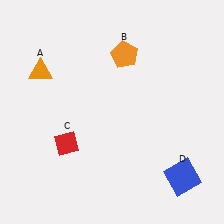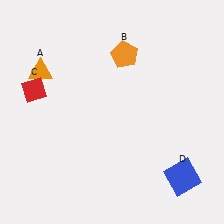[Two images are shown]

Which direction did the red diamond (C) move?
The red diamond (C) moved up.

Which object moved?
The red diamond (C) moved up.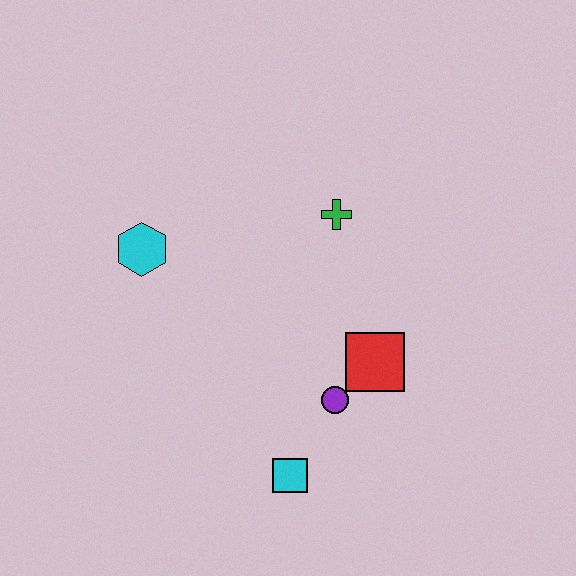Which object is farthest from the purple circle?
The cyan hexagon is farthest from the purple circle.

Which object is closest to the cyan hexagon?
The green cross is closest to the cyan hexagon.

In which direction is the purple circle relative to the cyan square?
The purple circle is above the cyan square.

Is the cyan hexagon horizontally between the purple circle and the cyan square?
No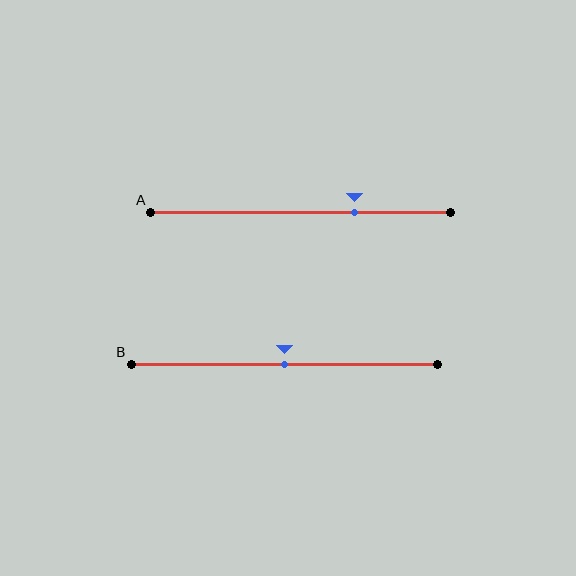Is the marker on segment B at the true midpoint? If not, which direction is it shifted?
Yes, the marker on segment B is at the true midpoint.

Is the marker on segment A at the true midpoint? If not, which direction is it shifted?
No, the marker on segment A is shifted to the right by about 18% of the segment length.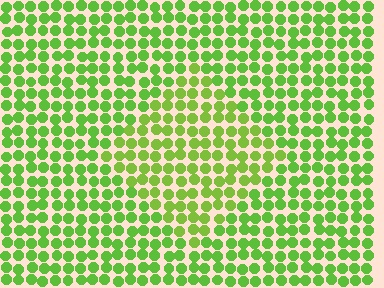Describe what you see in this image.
The image is filled with small lime elements in a uniform arrangement. A diamond-shaped region is visible where the elements are tinted to a slightly different hue, forming a subtle color boundary.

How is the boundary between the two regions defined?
The boundary is defined purely by a slight shift in hue (about 15 degrees). Spacing, size, and orientation are identical on both sides.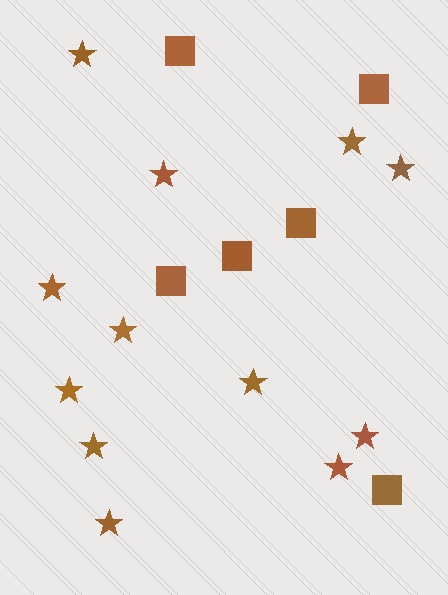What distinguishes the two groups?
There are 2 groups: one group of squares (6) and one group of stars (12).